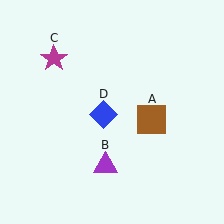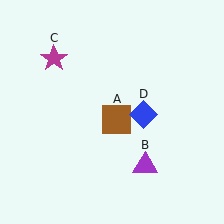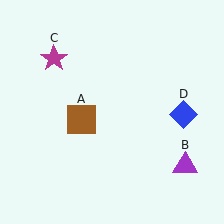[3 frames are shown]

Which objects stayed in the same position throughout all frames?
Magenta star (object C) remained stationary.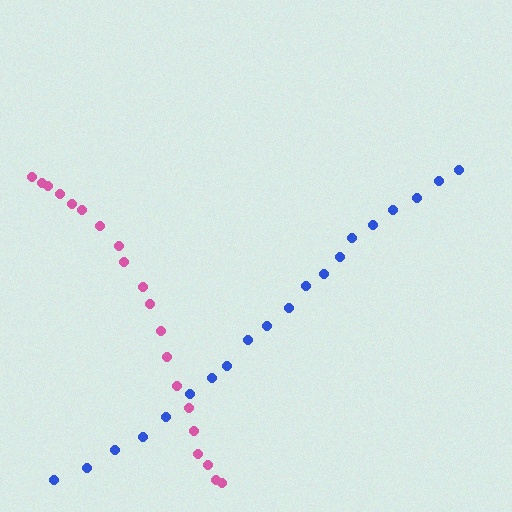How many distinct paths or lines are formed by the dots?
There are 2 distinct paths.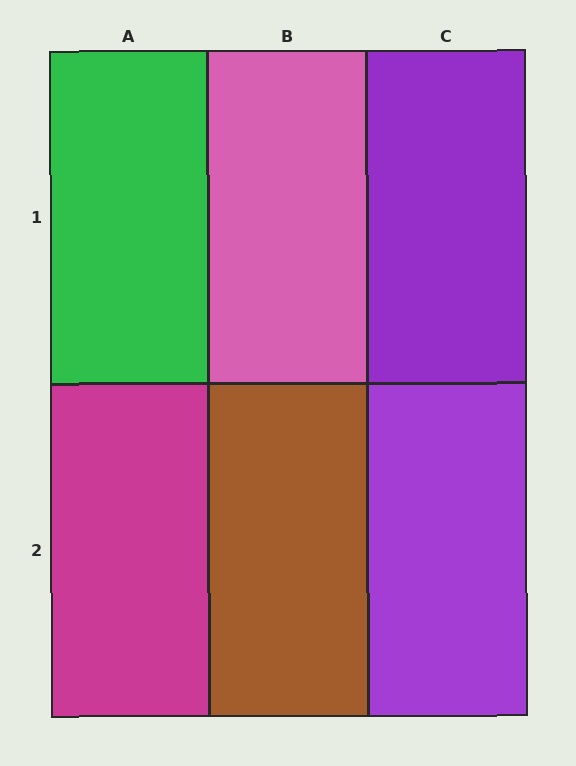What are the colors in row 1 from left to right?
Green, pink, purple.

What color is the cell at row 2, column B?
Brown.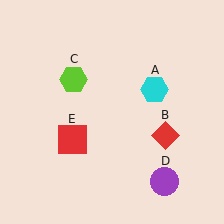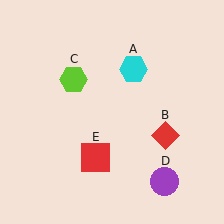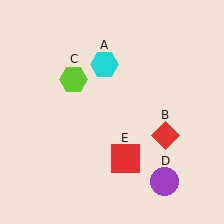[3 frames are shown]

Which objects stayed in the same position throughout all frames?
Red diamond (object B) and lime hexagon (object C) and purple circle (object D) remained stationary.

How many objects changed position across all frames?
2 objects changed position: cyan hexagon (object A), red square (object E).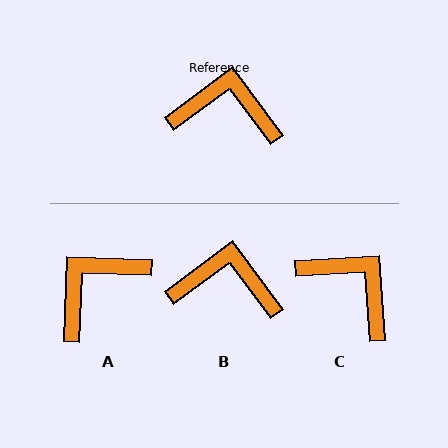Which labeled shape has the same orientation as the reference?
B.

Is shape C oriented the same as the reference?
No, it is off by about 33 degrees.